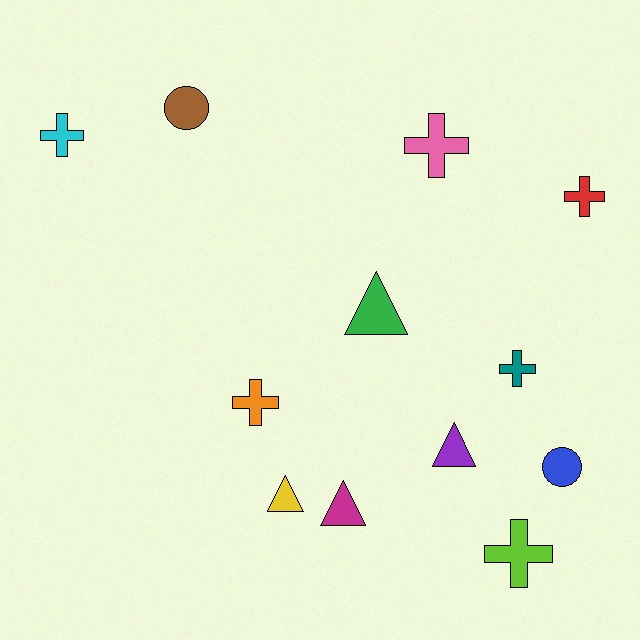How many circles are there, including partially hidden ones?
There are 2 circles.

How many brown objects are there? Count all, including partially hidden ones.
There is 1 brown object.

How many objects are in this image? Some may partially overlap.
There are 12 objects.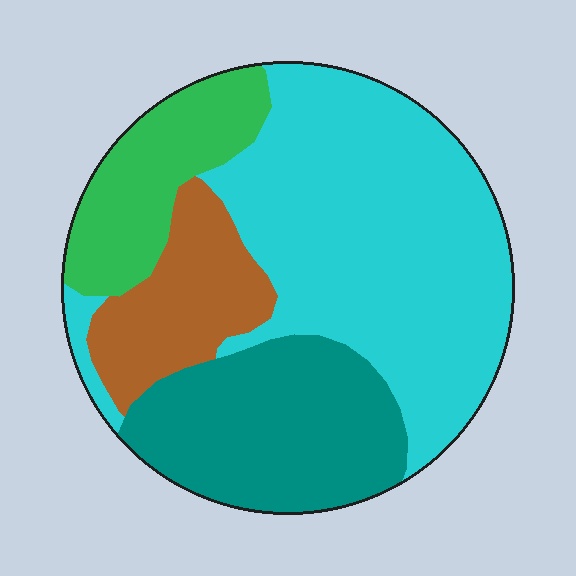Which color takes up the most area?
Cyan, at roughly 50%.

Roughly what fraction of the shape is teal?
Teal covers roughly 25% of the shape.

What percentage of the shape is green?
Green covers about 15% of the shape.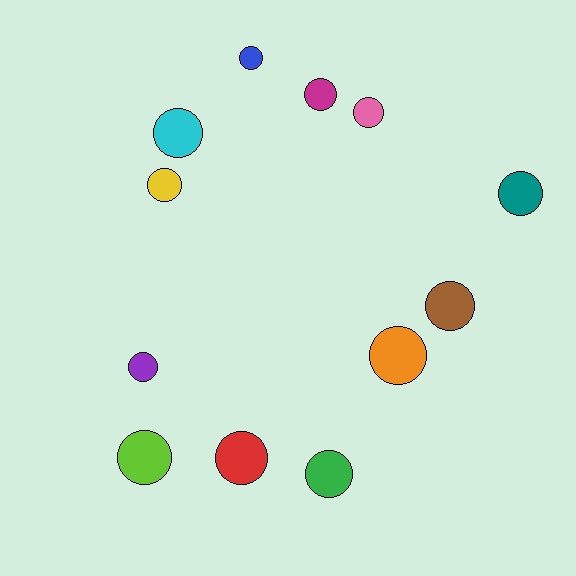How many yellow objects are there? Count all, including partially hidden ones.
There is 1 yellow object.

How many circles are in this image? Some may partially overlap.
There are 12 circles.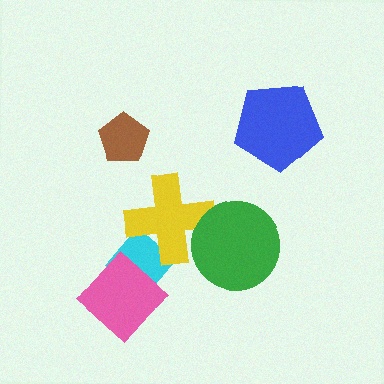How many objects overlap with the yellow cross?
2 objects overlap with the yellow cross.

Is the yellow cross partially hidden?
Yes, it is partially covered by another shape.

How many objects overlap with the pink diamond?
1 object overlaps with the pink diamond.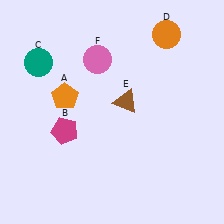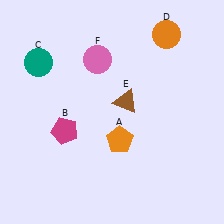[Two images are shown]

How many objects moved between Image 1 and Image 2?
1 object moved between the two images.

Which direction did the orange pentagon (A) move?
The orange pentagon (A) moved right.